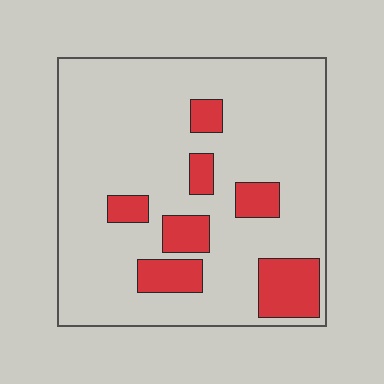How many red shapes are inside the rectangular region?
7.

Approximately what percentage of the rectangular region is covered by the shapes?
Approximately 15%.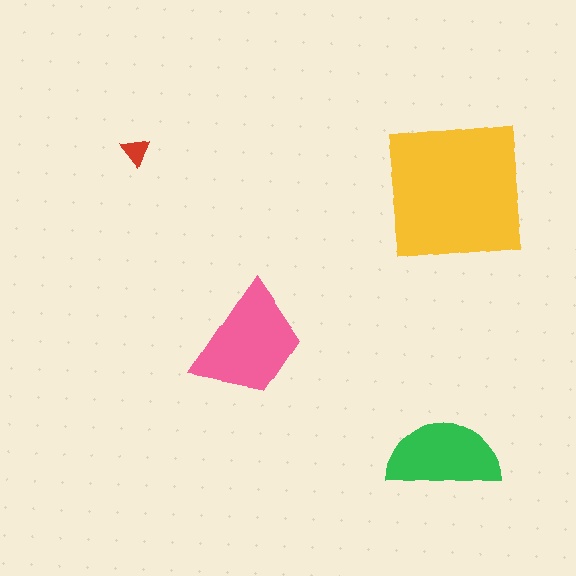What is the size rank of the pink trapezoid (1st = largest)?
2nd.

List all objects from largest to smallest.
The yellow square, the pink trapezoid, the green semicircle, the red triangle.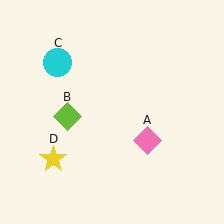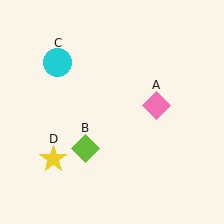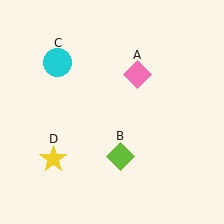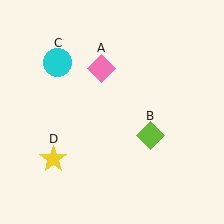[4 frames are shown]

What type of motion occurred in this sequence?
The pink diamond (object A), lime diamond (object B) rotated counterclockwise around the center of the scene.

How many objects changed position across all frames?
2 objects changed position: pink diamond (object A), lime diamond (object B).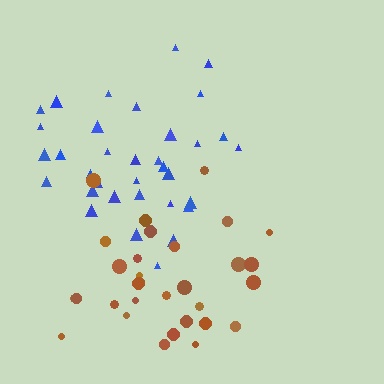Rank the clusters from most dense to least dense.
blue, brown.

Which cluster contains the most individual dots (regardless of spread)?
Blue (35).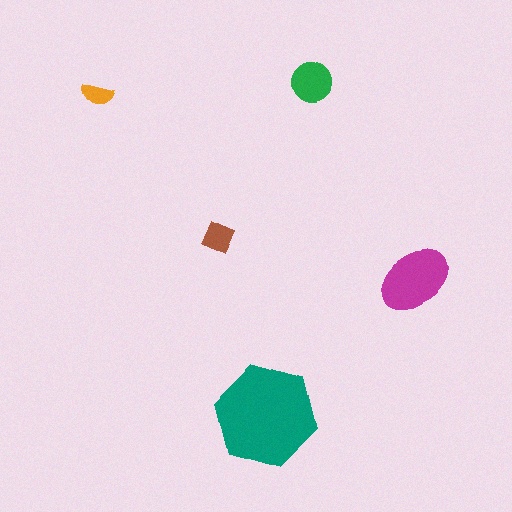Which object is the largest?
The teal hexagon.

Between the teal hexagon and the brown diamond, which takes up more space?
The teal hexagon.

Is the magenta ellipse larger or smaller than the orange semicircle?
Larger.